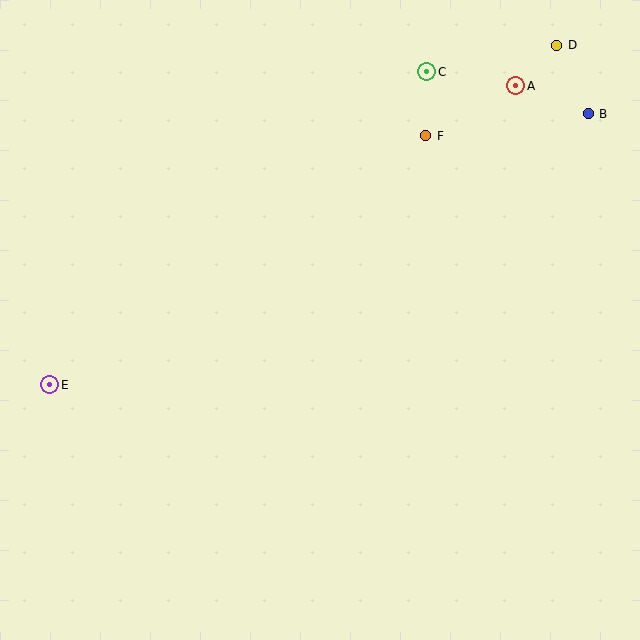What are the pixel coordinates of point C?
Point C is at (427, 72).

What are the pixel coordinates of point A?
Point A is at (516, 86).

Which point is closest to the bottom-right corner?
Point B is closest to the bottom-right corner.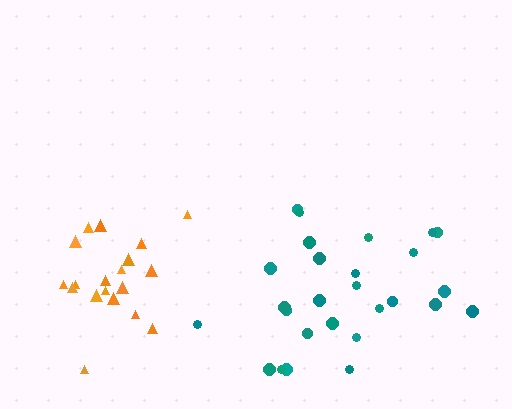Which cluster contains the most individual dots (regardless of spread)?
Teal (27).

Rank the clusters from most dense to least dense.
orange, teal.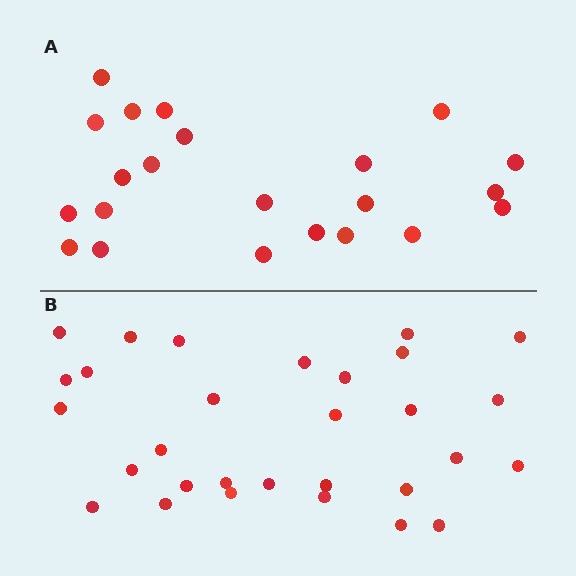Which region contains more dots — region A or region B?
Region B (the bottom region) has more dots.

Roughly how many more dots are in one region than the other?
Region B has roughly 8 or so more dots than region A.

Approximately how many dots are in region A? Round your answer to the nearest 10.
About 20 dots. (The exact count is 22, which rounds to 20.)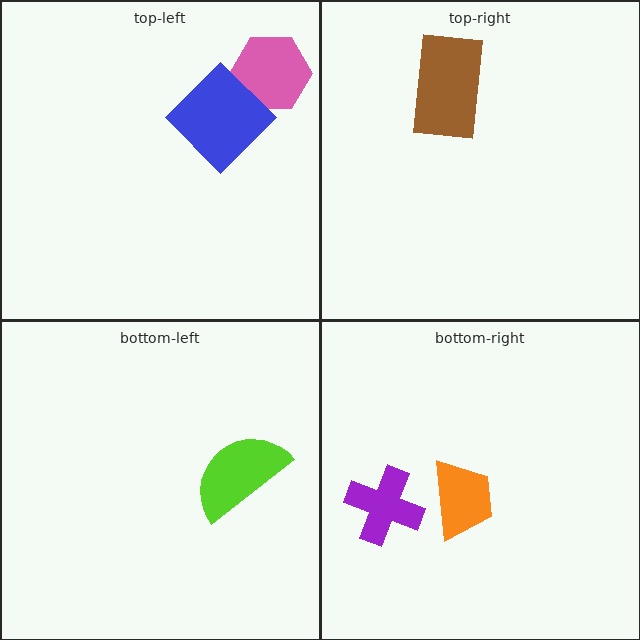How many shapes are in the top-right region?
1.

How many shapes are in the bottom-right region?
2.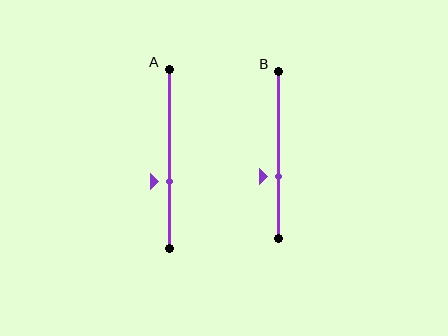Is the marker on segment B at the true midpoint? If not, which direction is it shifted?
No, the marker on segment B is shifted downward by about 13% of the segment length.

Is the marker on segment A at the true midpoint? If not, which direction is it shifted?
No, the marker on segment A is shifted downward by about 13% of the segment length.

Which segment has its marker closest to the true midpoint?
Segment A has its marker closest to the true midpoint.